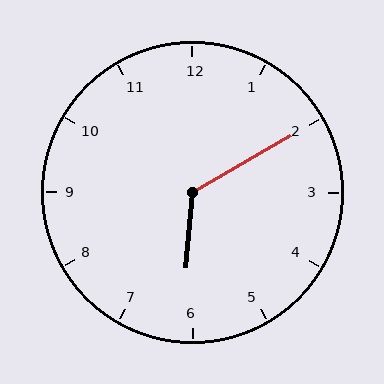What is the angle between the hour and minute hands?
Approximately 125 degrees.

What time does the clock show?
6:10.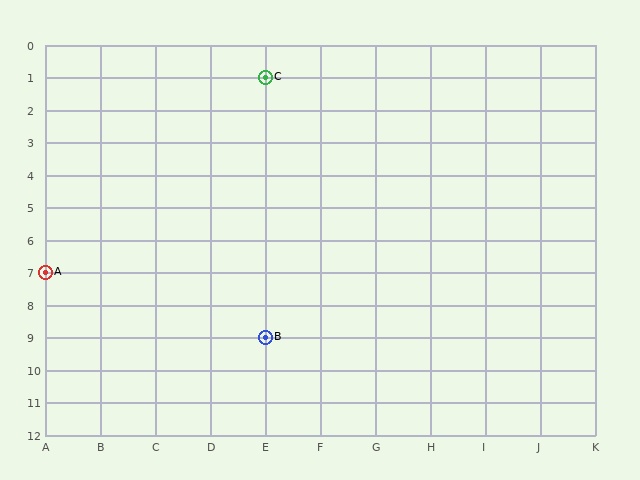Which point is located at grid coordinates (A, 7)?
Point A is at (A, 7).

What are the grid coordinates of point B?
Point B is at grid coordinates (E, 9).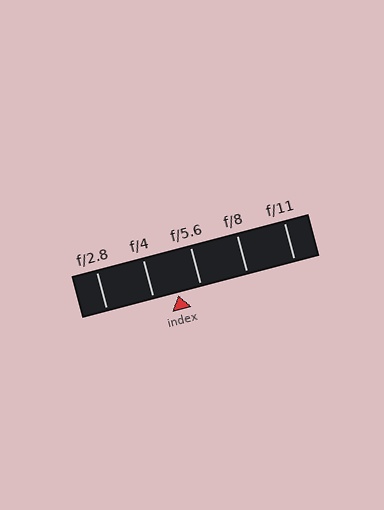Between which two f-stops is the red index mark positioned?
The index mark is between f/4 and f/5.6.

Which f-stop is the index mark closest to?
The index mark is closest to f/5.6.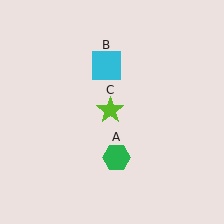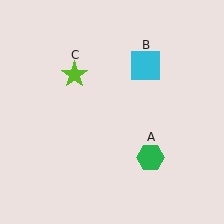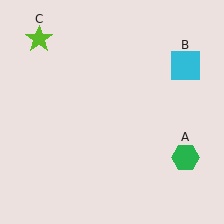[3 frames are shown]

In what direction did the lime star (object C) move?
The lime star (object C) moved up and to the left.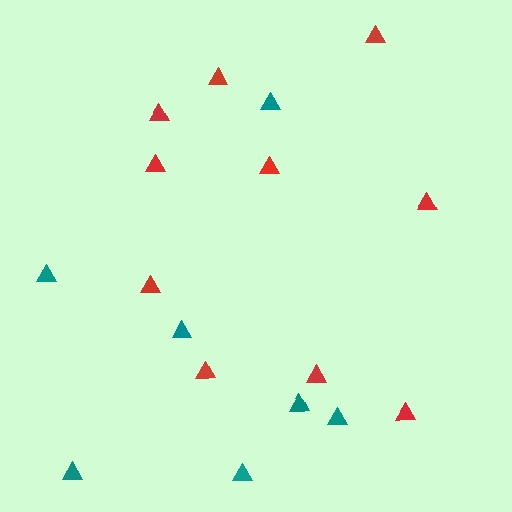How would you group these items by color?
There are 2 groups: one group of red triangles (10) and one group of teal triangles (7).